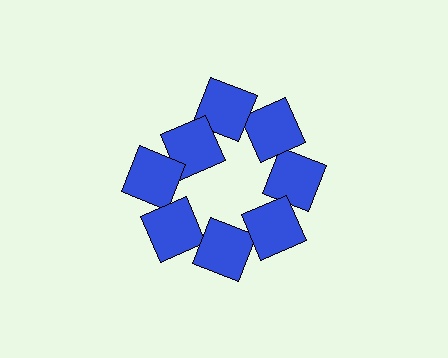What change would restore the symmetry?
The symmetry would be restored by moving it outward, back onto the ring so that all 8 squares sit at equal angles and equal distance from the center.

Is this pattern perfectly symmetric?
No. The 8 blue squares are arranged in a ring, but one element near the 10 o'clock position is pulled inward toward the center, breaking the 8-fold rotational symmetry.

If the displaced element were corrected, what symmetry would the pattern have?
It would have 8-fold rotational symmetry — the pattern would map onto itself every 45 degrees.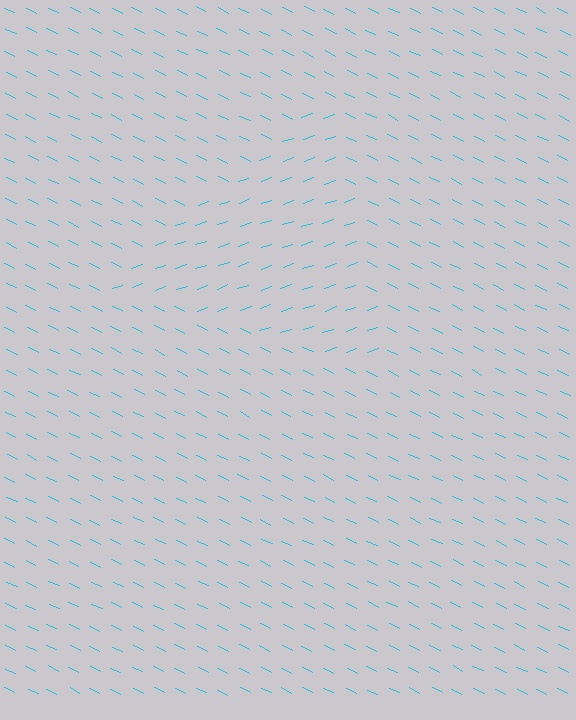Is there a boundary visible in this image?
Yes, there is a texture boundary formed by a change in line orientation.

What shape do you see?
I see a triangle.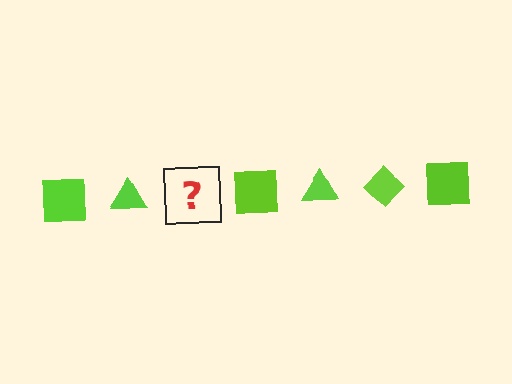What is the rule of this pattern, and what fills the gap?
The rule is that the pattern cycles through square, triangle, diamond shapes in lime. The gap should be filled with a lime diamond.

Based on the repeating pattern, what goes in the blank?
The blank should be a lime diamond.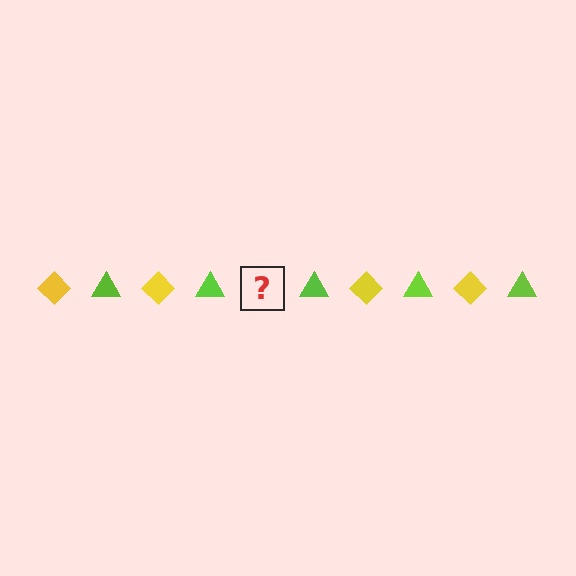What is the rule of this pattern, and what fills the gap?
The rule is that the pattern alternates between yellow diamond and lime triangle. The gap should be filled with a yellow diamond.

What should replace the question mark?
The question mark should be replaced with a yellow diamond.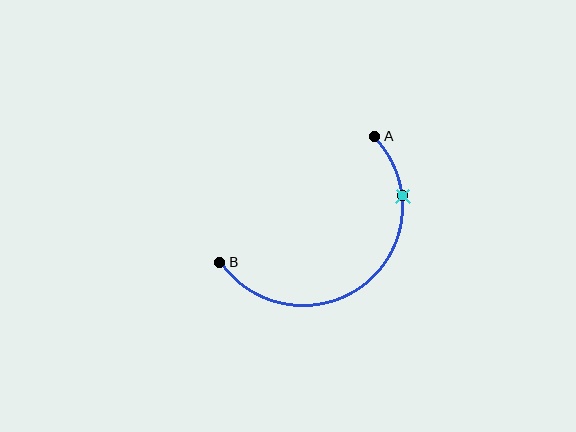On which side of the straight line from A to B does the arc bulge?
The arc bulges below and to the right of the straight line connecting A and B.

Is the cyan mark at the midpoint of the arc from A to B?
No. The cyan mark lies on the arc but is closer to endpoint A. The arc midpoint would be at the point on the curve equidistant along the arc from both A and B.